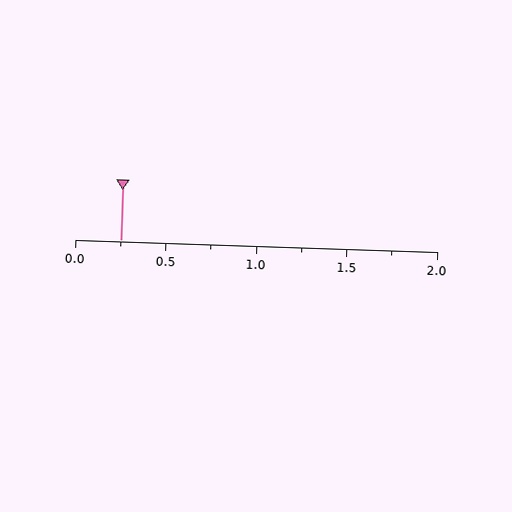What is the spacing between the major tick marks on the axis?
The major ticks are spaced 0.5 apart.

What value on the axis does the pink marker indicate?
The marker indicates approximately 0.25.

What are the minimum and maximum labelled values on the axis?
The axis runs from 0.0 to 2.0.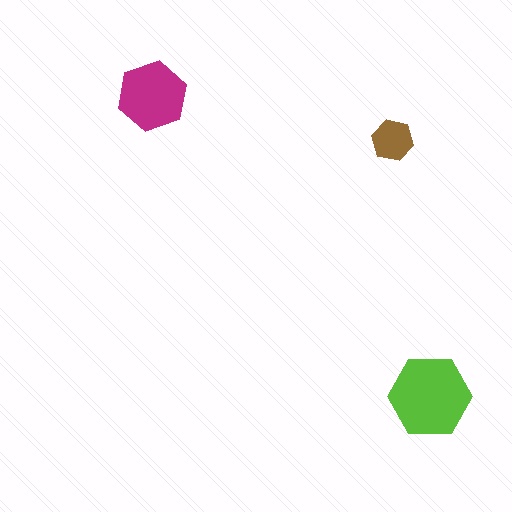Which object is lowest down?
The lime hexagon is bottommost.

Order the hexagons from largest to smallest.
the lime one, the magenta one, the brown one.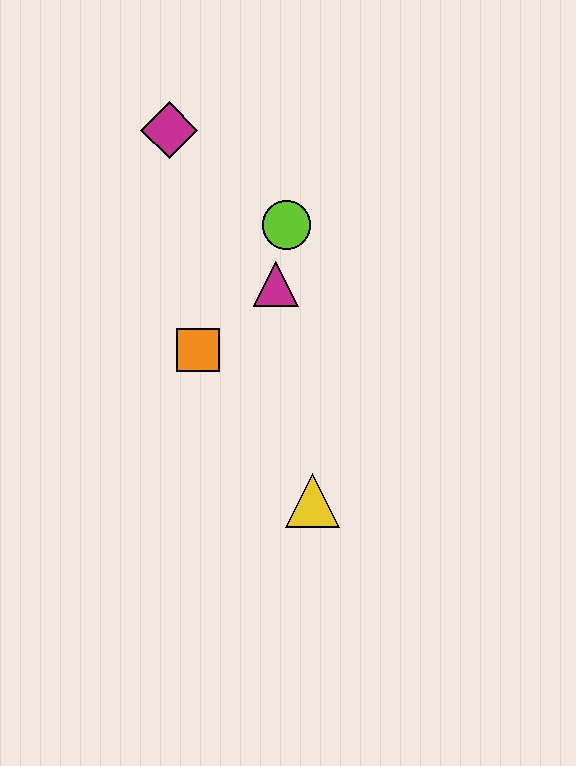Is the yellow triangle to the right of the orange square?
Yes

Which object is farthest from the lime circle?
The yellow triangle is farthest from the lime circle.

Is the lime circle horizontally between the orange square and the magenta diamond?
No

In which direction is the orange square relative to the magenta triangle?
The orange square is to the left of the magenta triangle.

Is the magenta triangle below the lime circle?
Yes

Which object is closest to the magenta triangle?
The lime circle is closest to the magenta triangle.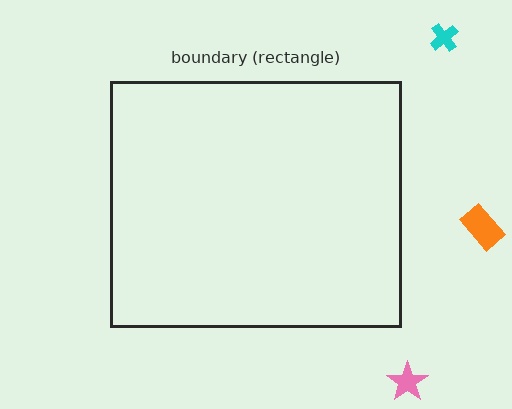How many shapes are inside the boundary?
0 inside, 3 outside.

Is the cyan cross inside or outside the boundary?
Outside.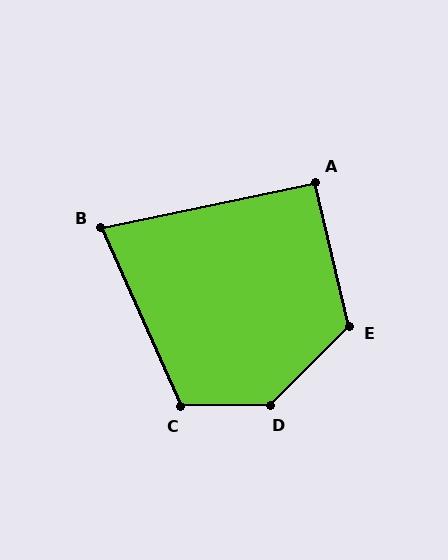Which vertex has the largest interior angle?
D, at approximately 136 degrees.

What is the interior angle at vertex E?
Approximately 122 degrees (obtuse).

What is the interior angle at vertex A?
Approximately 91 degrees (approximately right).